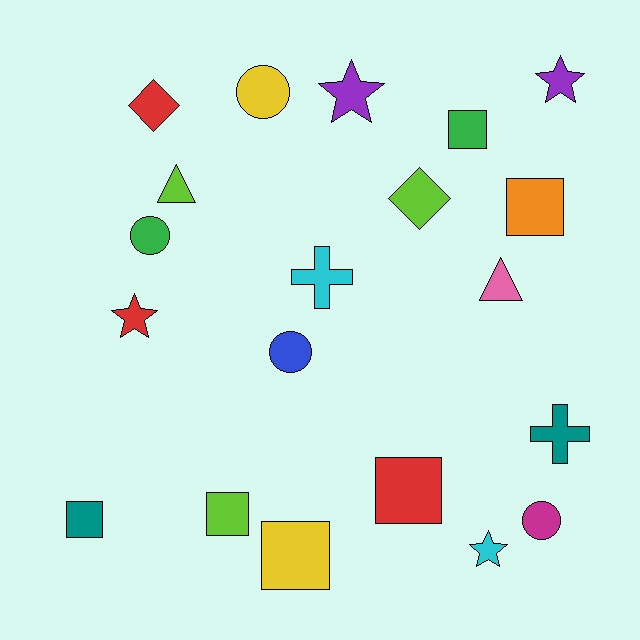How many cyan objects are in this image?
There are 2 cyan objects.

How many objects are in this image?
There are 20 objects.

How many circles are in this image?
There are 4 circles.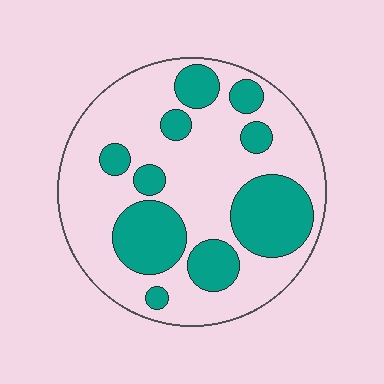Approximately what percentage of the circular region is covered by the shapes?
Approximately 30%.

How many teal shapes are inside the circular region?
10.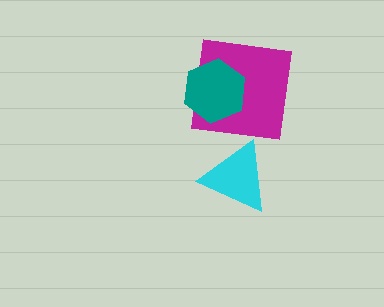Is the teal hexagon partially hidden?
No, no other shape covers it.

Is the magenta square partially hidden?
Yes, it is partially covered by another shape.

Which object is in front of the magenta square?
The teal hexagon is in front of the magenta square.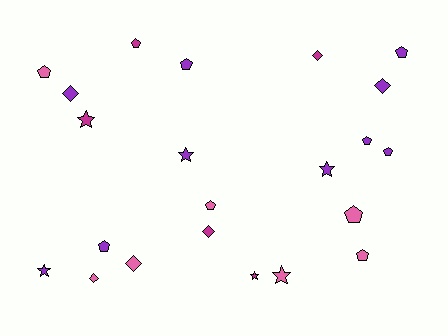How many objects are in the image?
There are 22 objects.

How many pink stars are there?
There is 1 pink star.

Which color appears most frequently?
Purple, with 10 objects.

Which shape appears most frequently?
Pentagon, with 10 objects.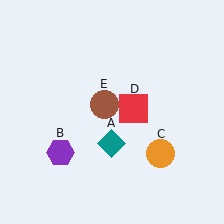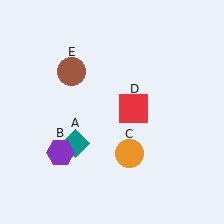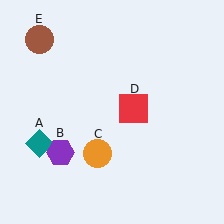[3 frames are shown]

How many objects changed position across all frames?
3 objects changed position: teal diamond (object A), orange circle (object C), brown circle (object E).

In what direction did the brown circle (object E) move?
The brown circle (object E) moved up and to the left.